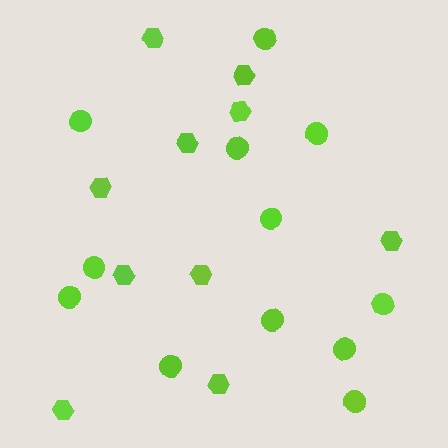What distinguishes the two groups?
There are 2 groups: one group of circles (12) and one group of hexagons (10).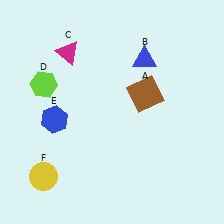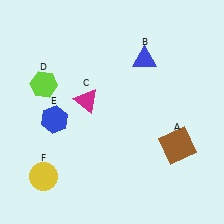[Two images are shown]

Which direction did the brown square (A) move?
The brown square (A) moved down.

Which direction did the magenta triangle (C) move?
The magenta triangle (C) moved down.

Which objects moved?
The objects that moved are: the brown square (A), the magenta triangle (C).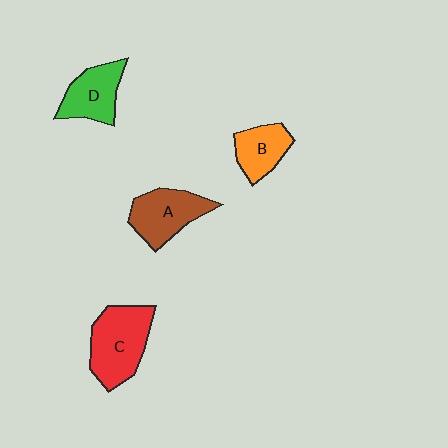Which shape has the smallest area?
Shape B (orange).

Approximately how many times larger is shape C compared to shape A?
Approximately 1.2 times.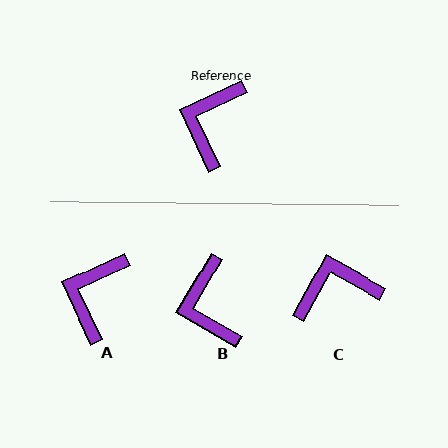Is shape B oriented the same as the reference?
No, it is off by about 35 degrees.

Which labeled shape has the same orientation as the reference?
A.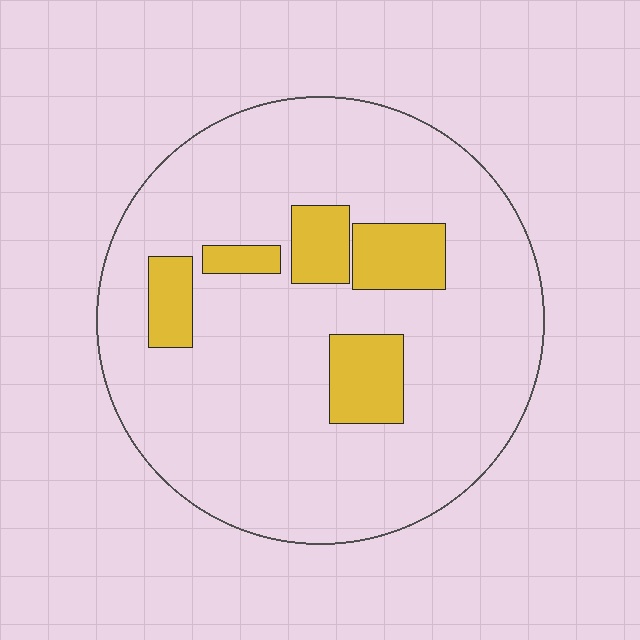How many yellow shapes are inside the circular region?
5.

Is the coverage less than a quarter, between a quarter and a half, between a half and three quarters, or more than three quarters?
Less than a quarter.